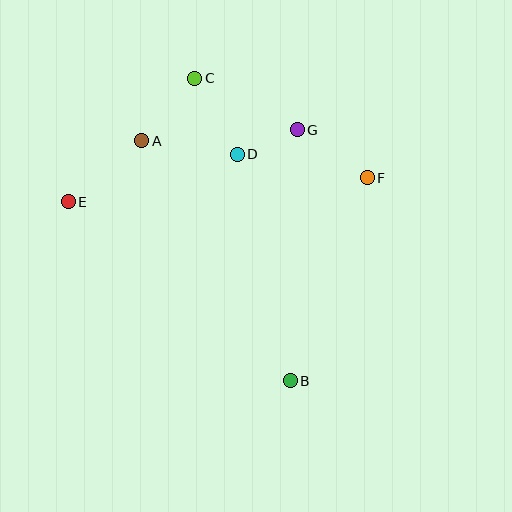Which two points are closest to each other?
Points D and G are closest to each other.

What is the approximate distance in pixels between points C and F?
The distance between C and F is approximately 199 pixels.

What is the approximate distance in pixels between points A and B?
The distance between A and B is approximately 283 pixels.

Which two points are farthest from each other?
Points B and C are farthest from each other.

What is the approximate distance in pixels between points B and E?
The distance between B and E is approximately 285 pixels.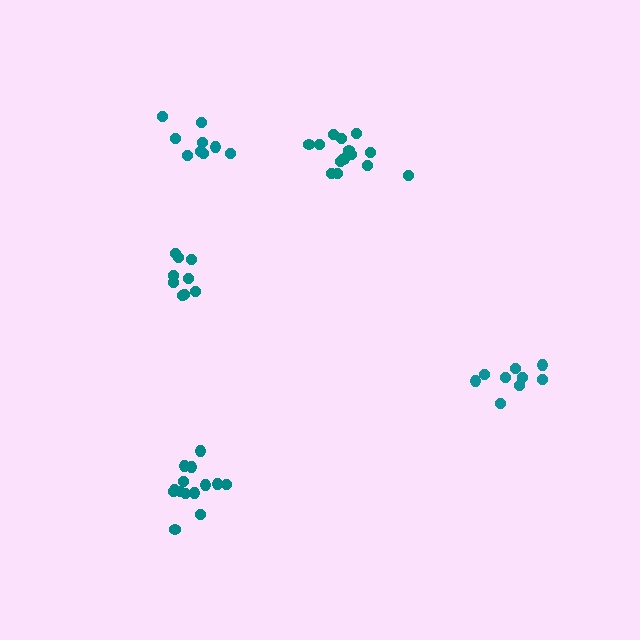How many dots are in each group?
Group 1: 9 dots, Group 2: 14 dots, Group 3: 14 dots, Group 4: 9 dots, Group 5: 9 dots (55 total).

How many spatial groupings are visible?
There are 5 spatial groupings.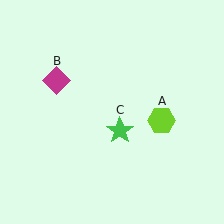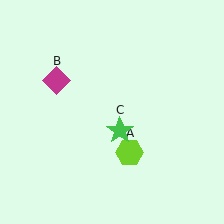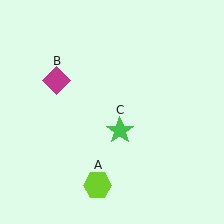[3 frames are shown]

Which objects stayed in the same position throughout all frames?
Magenta diamond (object B) and green star (object C) remained stationary.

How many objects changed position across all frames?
1 object changed position: lime hexagon (object A).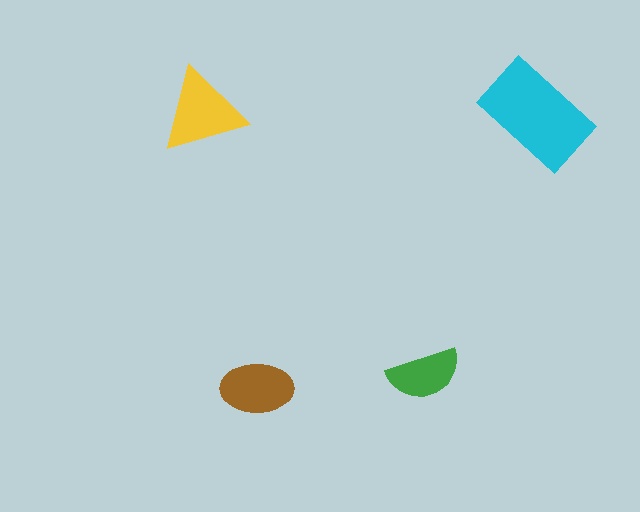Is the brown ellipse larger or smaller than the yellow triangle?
Smaller.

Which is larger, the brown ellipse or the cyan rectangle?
The cyan rectangle.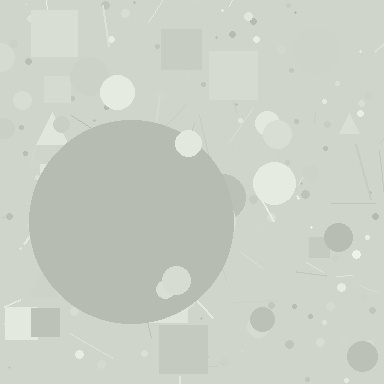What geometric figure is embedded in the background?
A circle is embedded in the background.